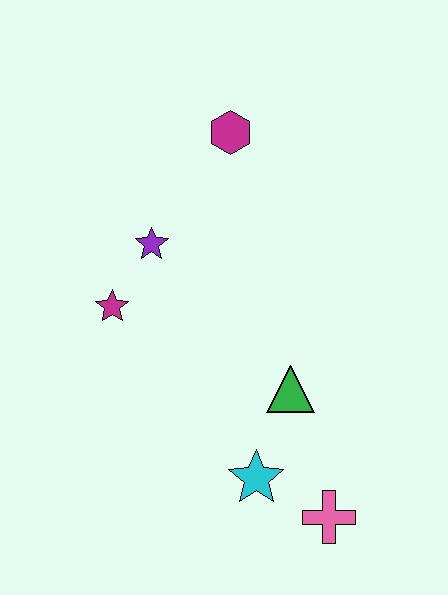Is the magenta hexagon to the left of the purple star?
No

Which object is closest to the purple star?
The magenta star is closest to the purple star.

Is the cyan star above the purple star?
No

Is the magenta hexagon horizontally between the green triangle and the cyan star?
No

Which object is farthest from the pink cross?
The magenta hexagon is farthest from the pink cross.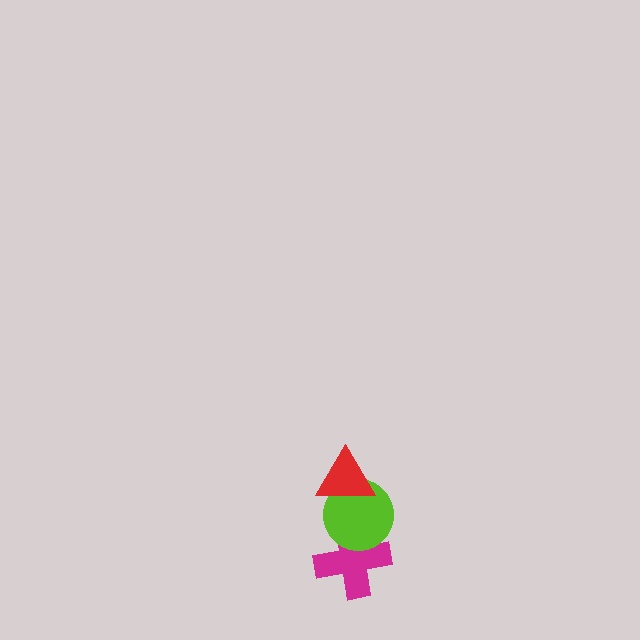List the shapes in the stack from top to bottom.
From top to bottom: the red triangle, the lime circle, the magenta cross.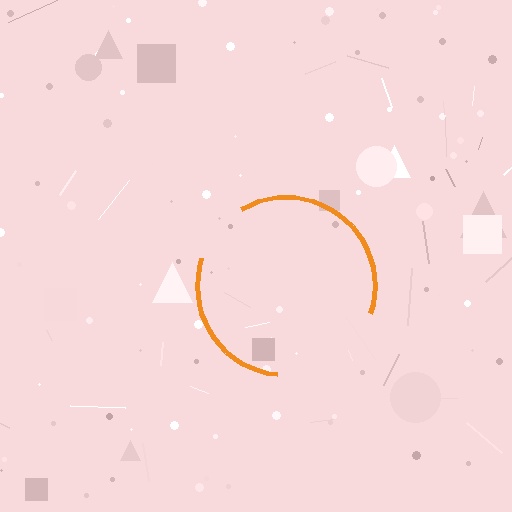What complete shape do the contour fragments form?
The contour fragments form a circle.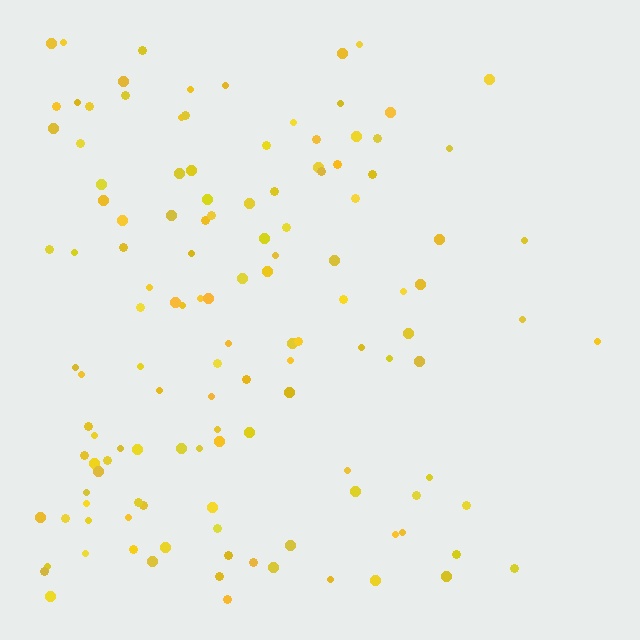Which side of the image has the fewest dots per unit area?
The right.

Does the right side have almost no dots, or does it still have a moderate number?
Still a moderate number, just noticeably fewer than the left.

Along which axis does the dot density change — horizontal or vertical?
Horizontal.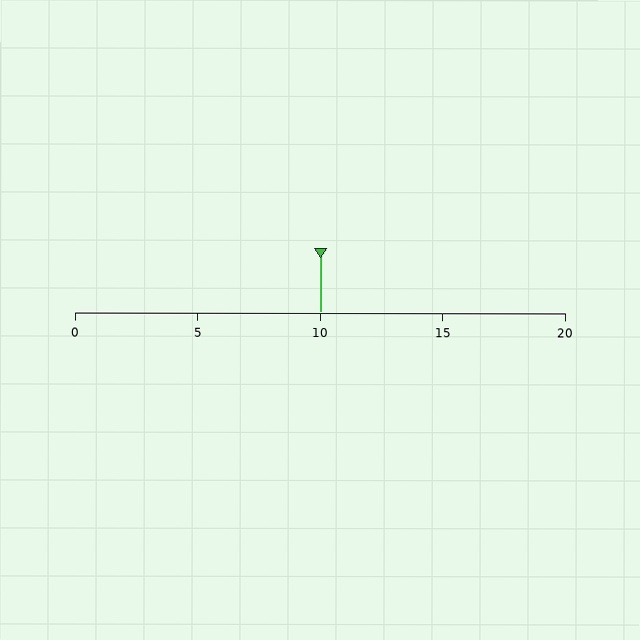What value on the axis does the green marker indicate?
The marker indicates approximately 10.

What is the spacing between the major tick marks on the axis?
The major ticks are spaced 5 apart.